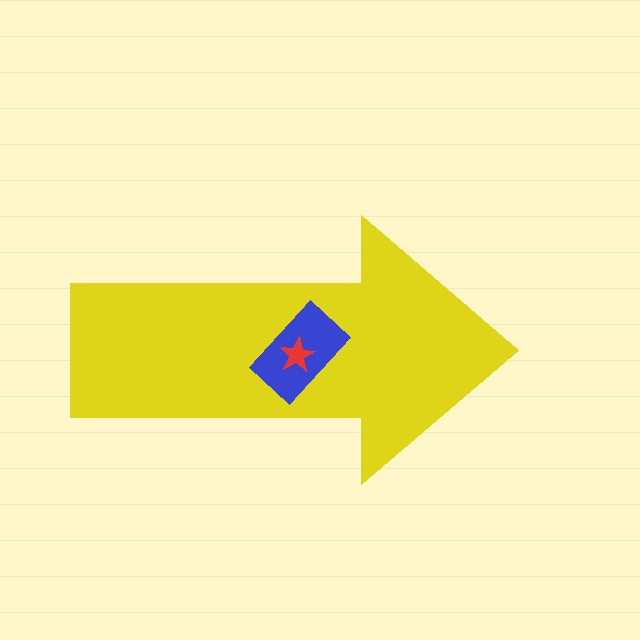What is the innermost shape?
The red star.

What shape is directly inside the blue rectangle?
The red star.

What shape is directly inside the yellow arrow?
The blue rectangle.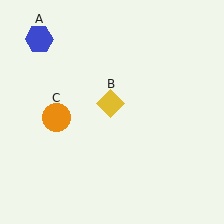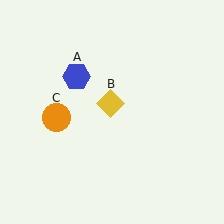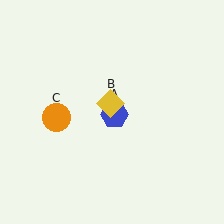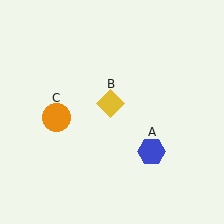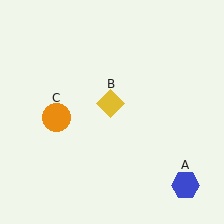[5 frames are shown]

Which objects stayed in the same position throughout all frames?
Yellow diamond (object B) and orange circle (object C) remained stationary.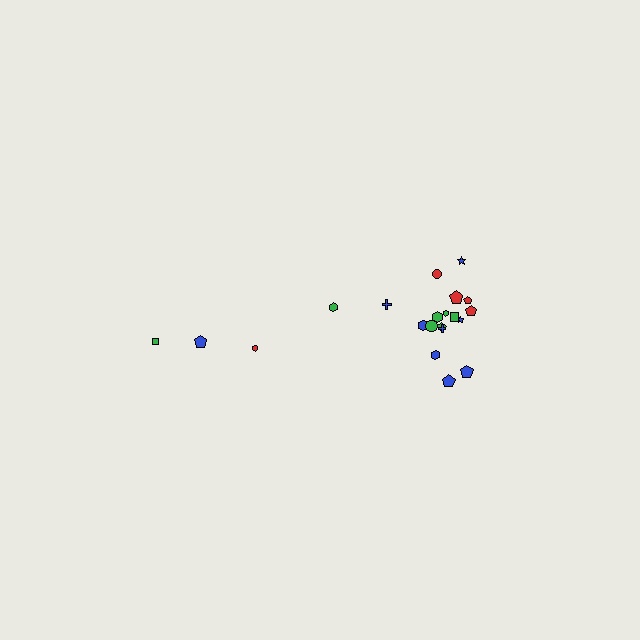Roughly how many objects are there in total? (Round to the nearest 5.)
Roughly 20 objects in total.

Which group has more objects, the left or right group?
The right group.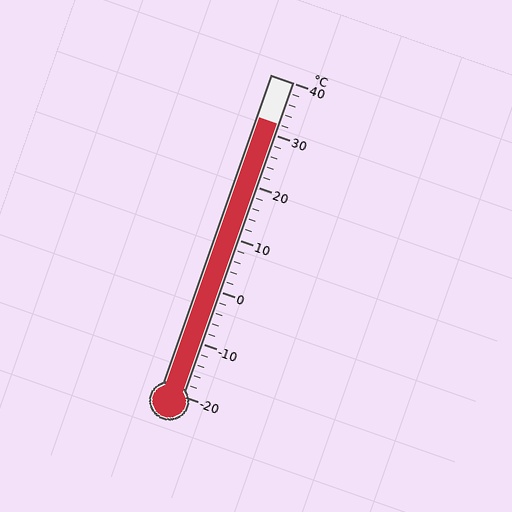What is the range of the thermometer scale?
The thermometer scale ranges from -20°C to 40°C.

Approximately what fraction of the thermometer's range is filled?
The thermometer is filled to approximately 85% of its range.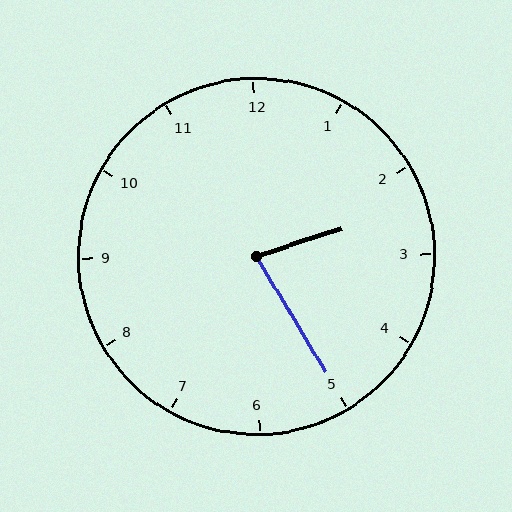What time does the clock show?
2:25.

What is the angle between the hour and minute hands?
Approximately 78 degrees.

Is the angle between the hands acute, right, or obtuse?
It is acute.